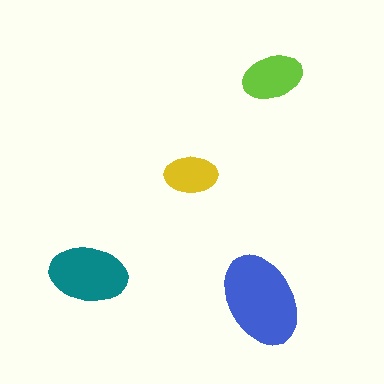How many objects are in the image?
There are 4 objects in the image.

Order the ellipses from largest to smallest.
the blue one, the teal one, the lime one, the yellow one.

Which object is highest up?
The lime ellipse is topmost.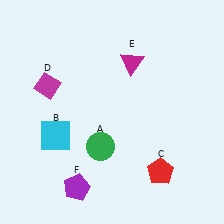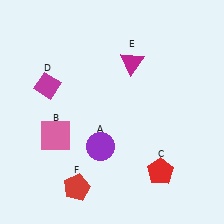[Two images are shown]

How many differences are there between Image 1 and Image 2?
There are 3 differences between the two images.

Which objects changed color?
A changed from green to purple. B changed from cyan to pink. F changed from purple to red.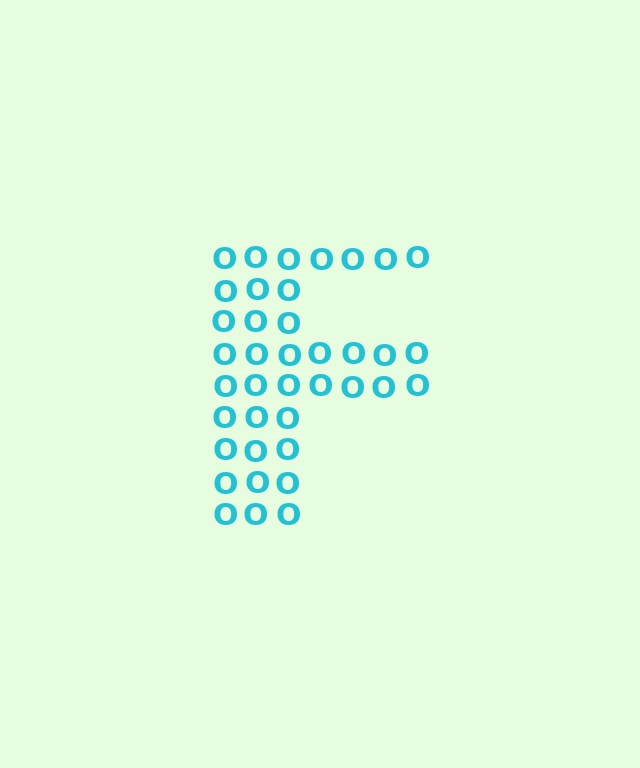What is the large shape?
The large shape is the letter F.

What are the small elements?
The small elements are letter O's.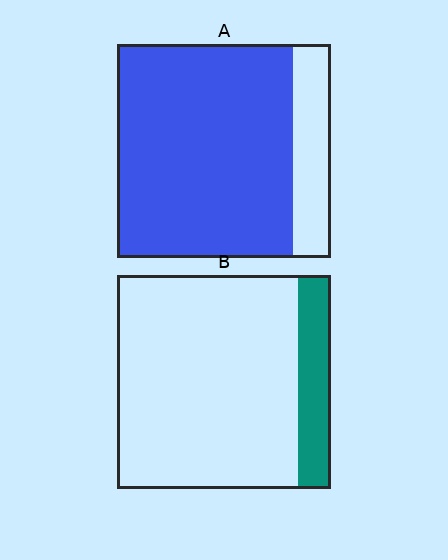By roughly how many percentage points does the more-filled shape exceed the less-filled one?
By roughly 65 percentage points (A over B).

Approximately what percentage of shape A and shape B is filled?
A is approximately 80% and B is approximately 15%.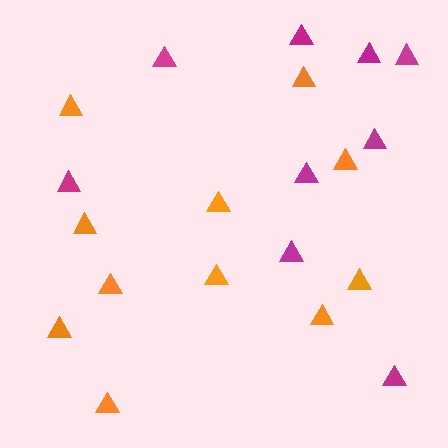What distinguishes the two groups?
There are 2 groups: one group of magenta triangles (9) and one group of orange triangles (11).